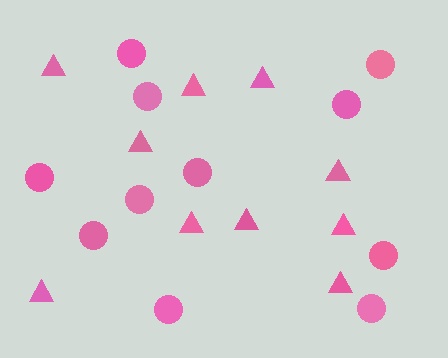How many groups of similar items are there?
There are 2 groups: one group of triangles (10) and one group of circles (11).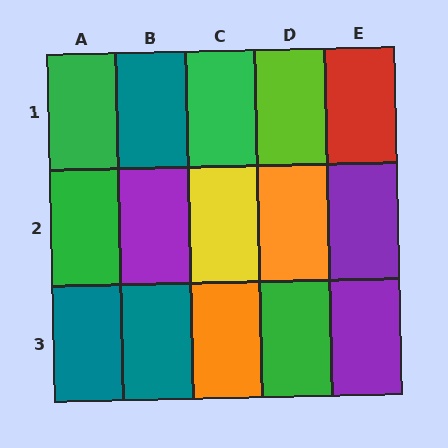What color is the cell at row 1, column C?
Green.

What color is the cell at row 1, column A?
Green.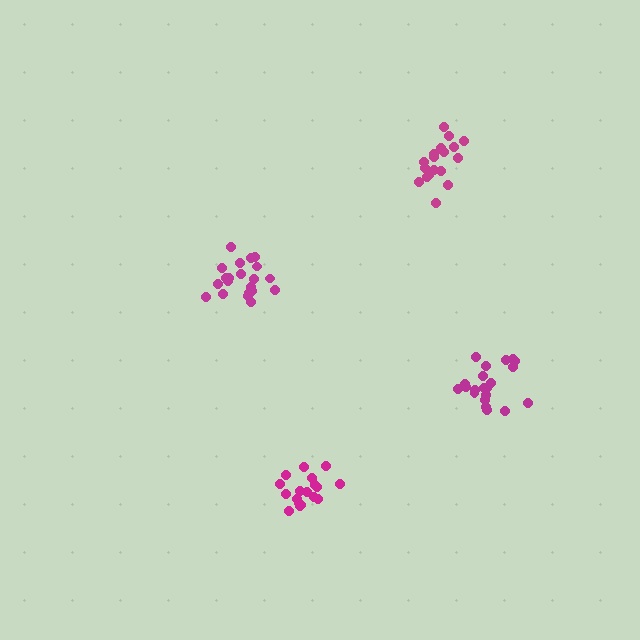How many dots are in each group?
Group 1: 21 dots, Group 2: 18 dots, Group 3: 21 dots, Group 4: 18 dots (78 total).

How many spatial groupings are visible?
There are 4 spatial groupings.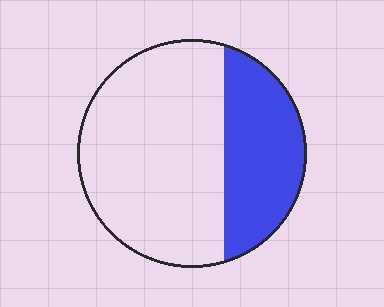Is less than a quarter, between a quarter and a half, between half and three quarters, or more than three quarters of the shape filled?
Between a quarter and a half.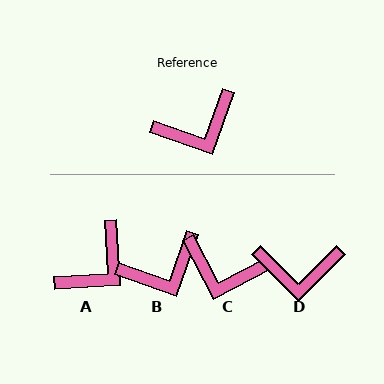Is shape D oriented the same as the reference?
No, it is off by about 26 degrees.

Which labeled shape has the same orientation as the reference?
B.